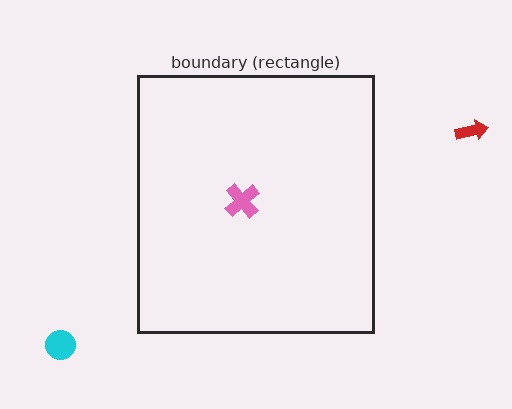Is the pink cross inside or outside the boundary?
Inside.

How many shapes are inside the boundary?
1 inside, 2 outside.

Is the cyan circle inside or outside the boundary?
Outside.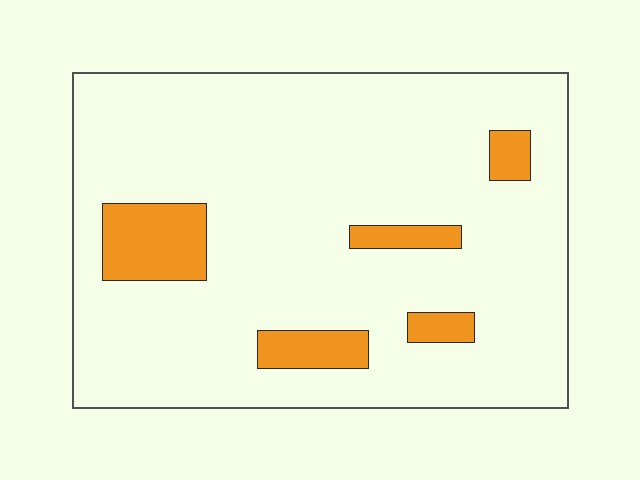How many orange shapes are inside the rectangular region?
5.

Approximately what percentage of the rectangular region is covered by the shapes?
Approximately 10%.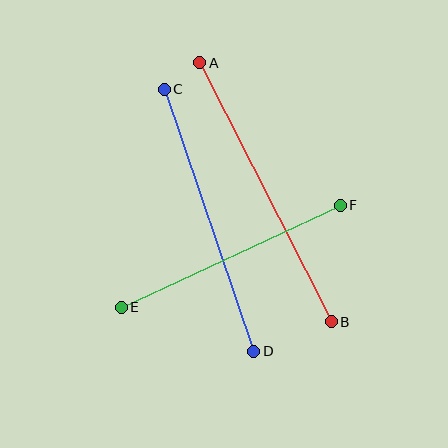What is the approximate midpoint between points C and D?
The midpoint is at approximately (209, 220) pixels.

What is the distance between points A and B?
The distance is approximately 291 pixels.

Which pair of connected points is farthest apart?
Points A and B are farthest apart.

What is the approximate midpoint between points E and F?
The midpoint is at approximately (231, 256) pixels.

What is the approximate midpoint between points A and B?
The midpoint is at approximately (265, 192) pixels.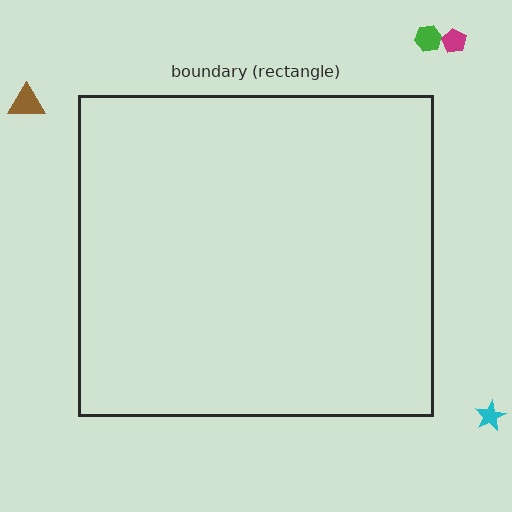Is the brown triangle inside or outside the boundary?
Outside.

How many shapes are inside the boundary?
0 inside, 4 outside.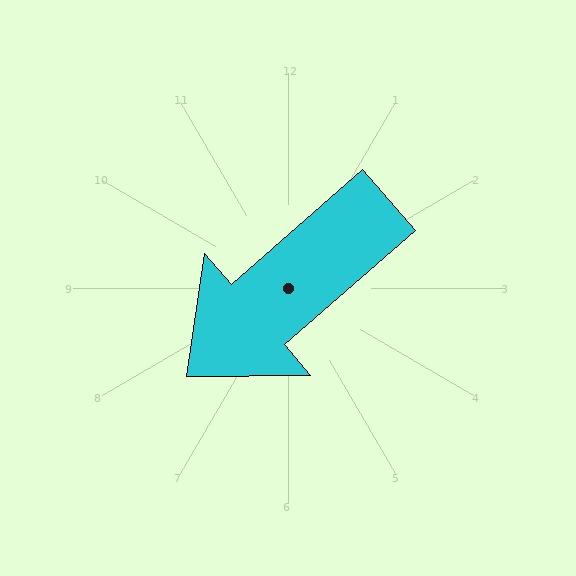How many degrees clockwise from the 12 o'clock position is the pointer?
Approximately 229 degrees.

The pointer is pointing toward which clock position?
Roughly 8 o'clock.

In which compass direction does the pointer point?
Southwest.